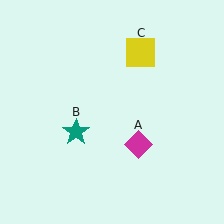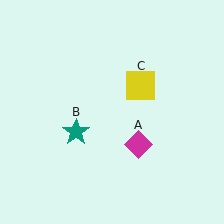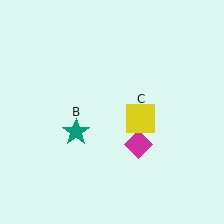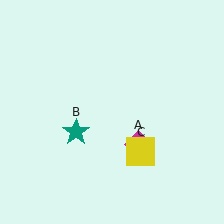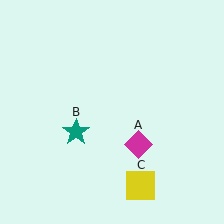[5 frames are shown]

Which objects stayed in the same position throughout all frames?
Magenta diamond (object A) and teal star (object B) remained stationary.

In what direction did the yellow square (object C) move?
The yellow square (object C) moved down.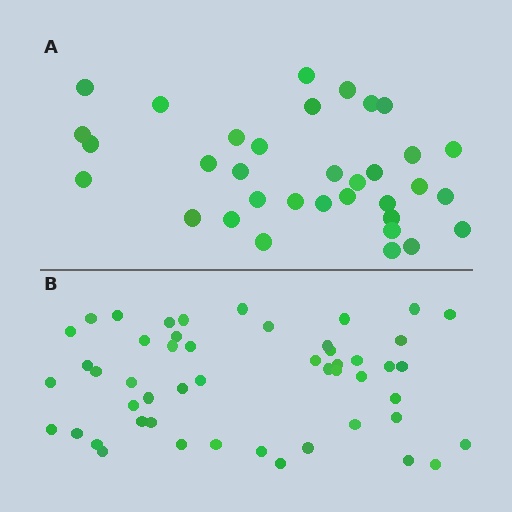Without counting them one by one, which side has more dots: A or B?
Region B (the bottom region) has more dots.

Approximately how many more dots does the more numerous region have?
Region B has approximately 15 more dots than region A.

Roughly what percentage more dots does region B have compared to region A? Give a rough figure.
About 45% more.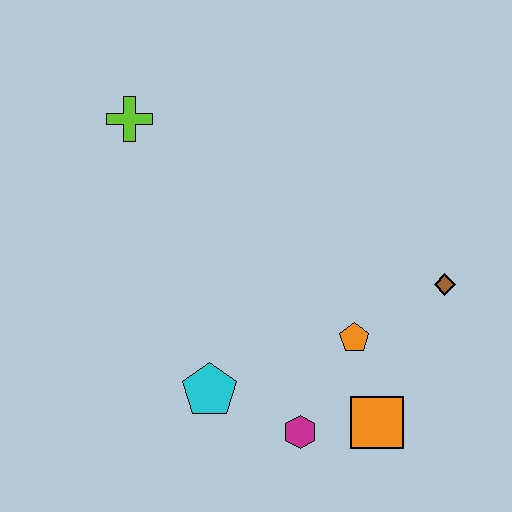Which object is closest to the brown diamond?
The orange pentagon is closest to the brown diamond.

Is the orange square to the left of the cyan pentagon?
No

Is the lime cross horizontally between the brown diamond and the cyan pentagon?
No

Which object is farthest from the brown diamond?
The lime cross is farthest from the brown diamond.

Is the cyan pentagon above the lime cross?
No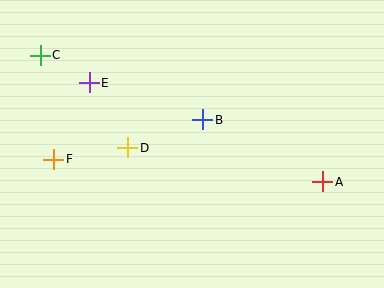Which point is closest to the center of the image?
Point B at (203, 120) is closest to the center.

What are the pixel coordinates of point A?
Point A is at (323, 182).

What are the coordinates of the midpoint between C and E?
The midpoint between C and E is at (65, 69).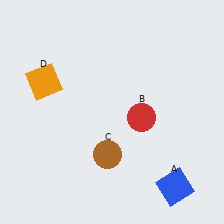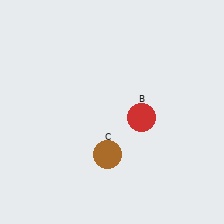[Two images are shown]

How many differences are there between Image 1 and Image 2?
There are 2 differences between the two images.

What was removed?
The blue square (A), the orange square (D) were removed in Image 2.